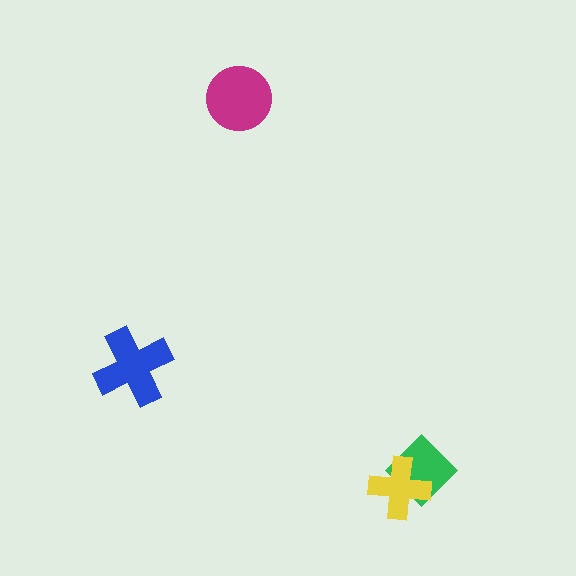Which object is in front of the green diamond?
The yellow cross is in front of the green diamond.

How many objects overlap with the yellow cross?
1 object overlaps with the yellow cross.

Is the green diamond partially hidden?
Yes, it is partially covered by another shape.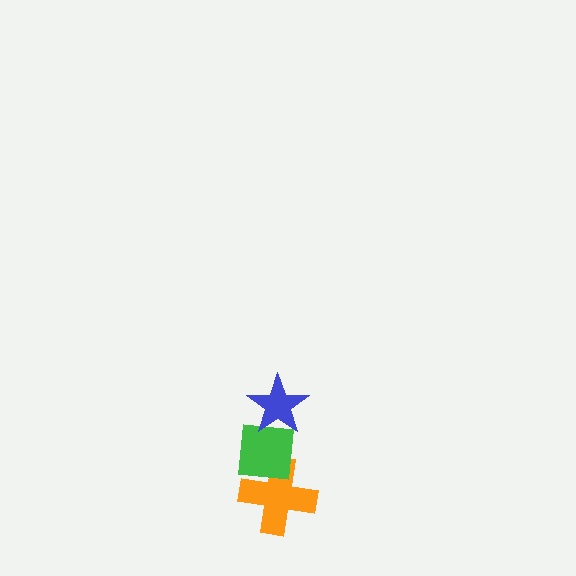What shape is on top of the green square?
The blue star is on top of the green square.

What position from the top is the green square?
The green square is 2nd from the top.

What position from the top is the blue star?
The blue star is 1st from the top.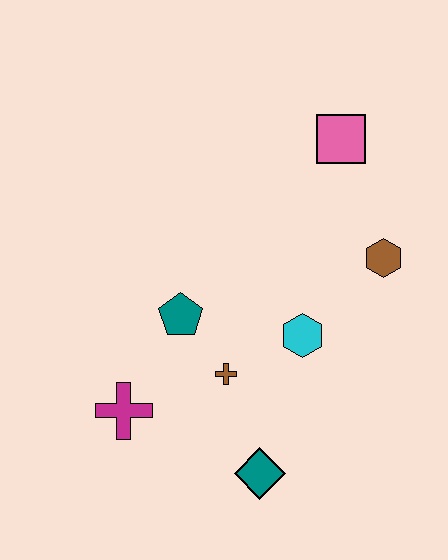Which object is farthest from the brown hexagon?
The magenta cross is farthest from the brown hexagon.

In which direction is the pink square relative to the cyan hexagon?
The pink square is above the cyan hexagon.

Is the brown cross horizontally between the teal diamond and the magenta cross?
Yes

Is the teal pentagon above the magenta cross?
Yes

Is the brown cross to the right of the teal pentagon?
Yes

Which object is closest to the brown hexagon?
The cyan hexagon is closest to the brown hexagon.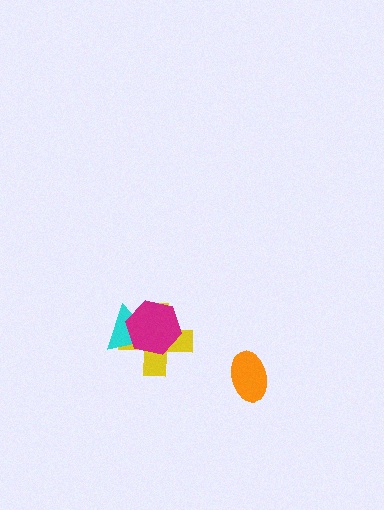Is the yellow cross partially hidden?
Yes, it is partially covered by another shape.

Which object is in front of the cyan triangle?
The magenta hexagon is in front of the cyan triangle.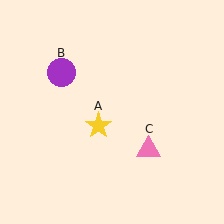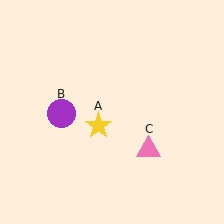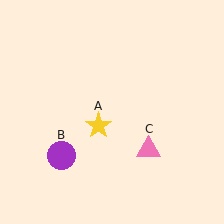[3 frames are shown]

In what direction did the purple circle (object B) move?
The purple circle (object B) moved down.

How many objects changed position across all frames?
1 object changed position: purple circle (object B).